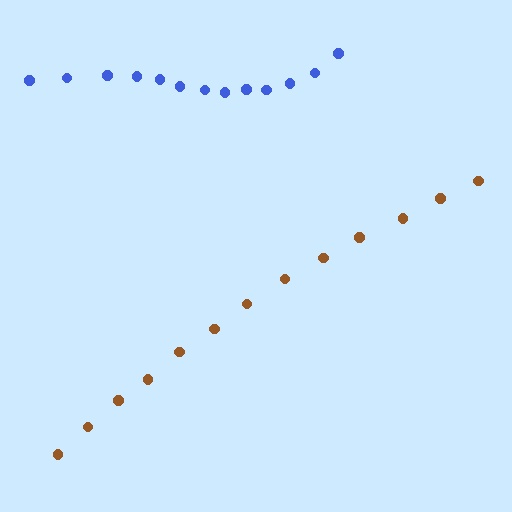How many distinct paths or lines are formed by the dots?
There are 2 distinct paths.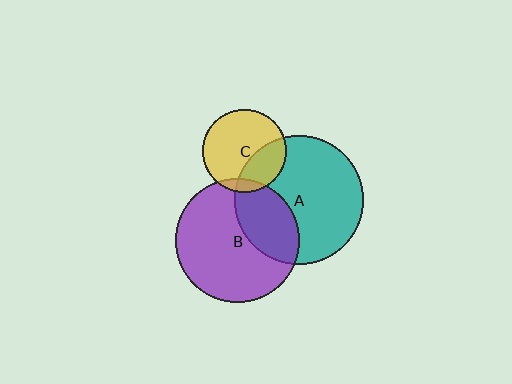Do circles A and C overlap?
Yes.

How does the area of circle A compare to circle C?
Approximately 2.4 times.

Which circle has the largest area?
Circle A (teal).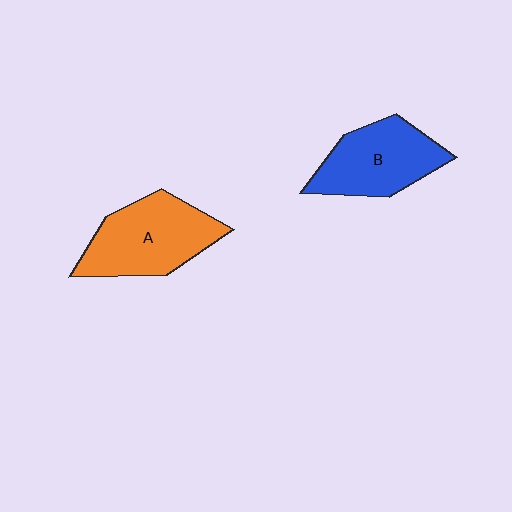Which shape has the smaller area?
Shape B (blue).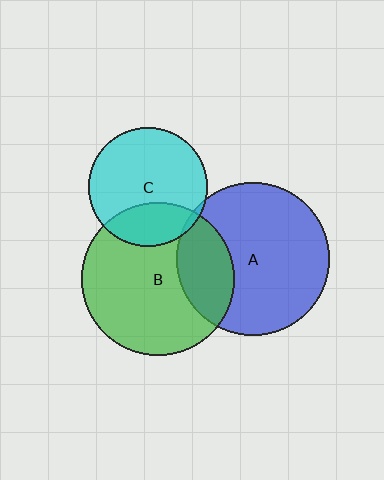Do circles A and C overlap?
Yes.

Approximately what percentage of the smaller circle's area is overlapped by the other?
Approximately 5%.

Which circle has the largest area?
Circle B (green).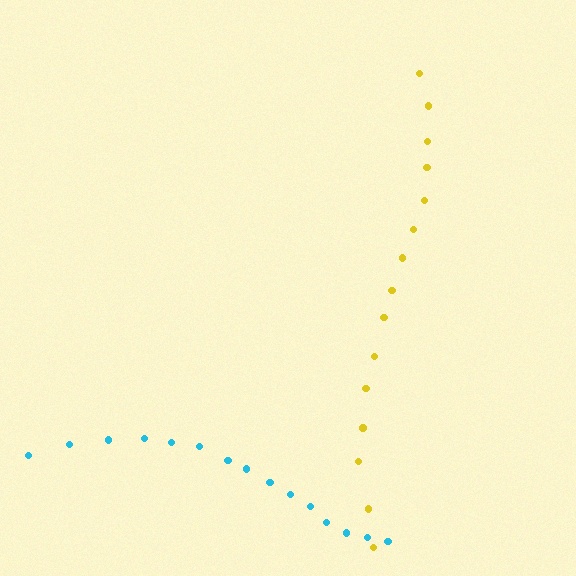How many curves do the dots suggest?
There are 2 distinct paths.